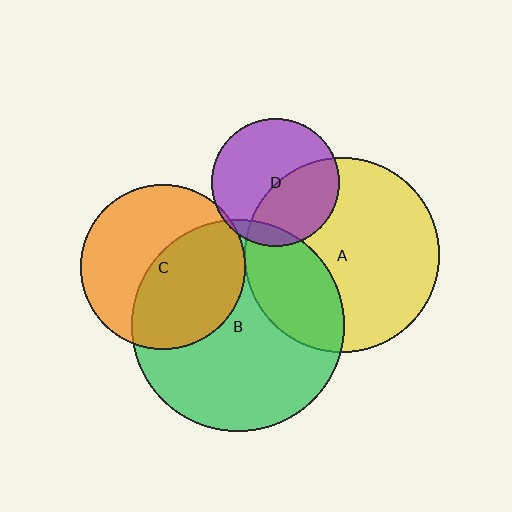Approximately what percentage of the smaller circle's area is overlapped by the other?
Approximately 30%.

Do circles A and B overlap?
Yes.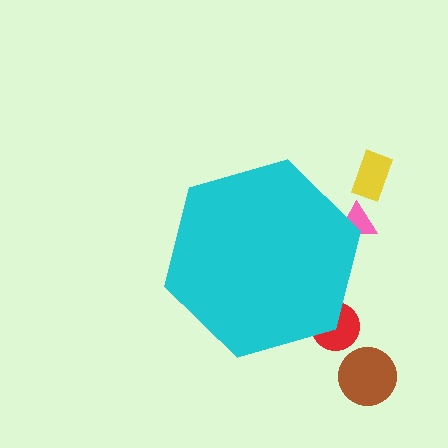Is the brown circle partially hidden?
No, the brown circle is fully visible.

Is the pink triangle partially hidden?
Yes, the pink triangle is partially hidden behind the cyan hexagon.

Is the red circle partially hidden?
Yes, the red circle is partially hidden behind the cyan hexagon.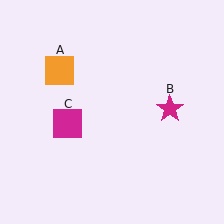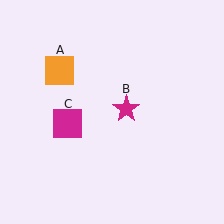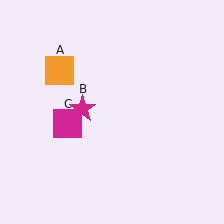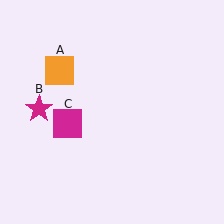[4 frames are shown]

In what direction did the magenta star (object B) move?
The magenta star (object B) moved left.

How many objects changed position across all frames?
1 object changed position: magenta star (object B).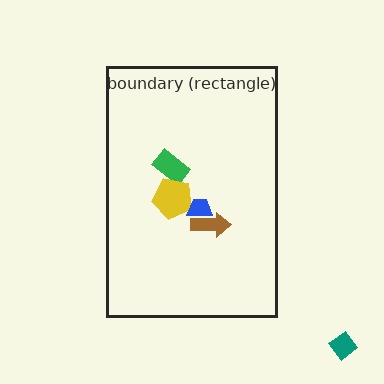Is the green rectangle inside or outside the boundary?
Inside.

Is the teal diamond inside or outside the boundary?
Outside.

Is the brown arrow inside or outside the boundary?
Inside.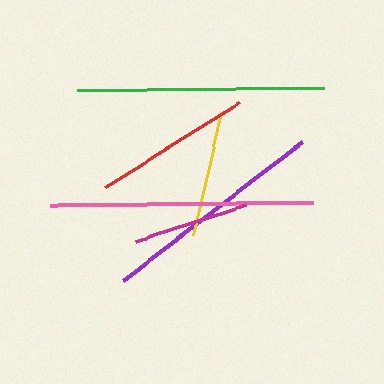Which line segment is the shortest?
The magenta line is the shortest at approximately 116 pixels.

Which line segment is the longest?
The pink line is the longest at approximately 263 pixels.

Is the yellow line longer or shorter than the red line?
The red line is longer than the yellow line.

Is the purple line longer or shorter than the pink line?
The pink line is longer than the purple line.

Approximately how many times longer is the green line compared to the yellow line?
The green line is approximately 2.0 times the length of the yellow line.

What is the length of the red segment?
The red segment is approximately 158 pixels long.